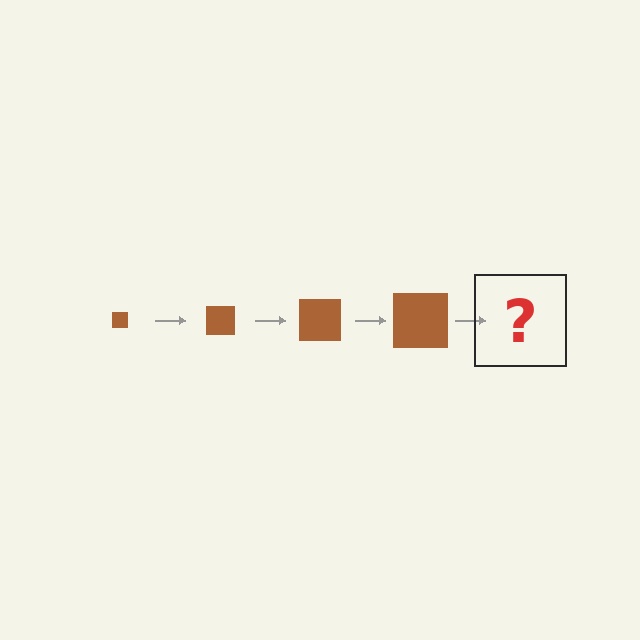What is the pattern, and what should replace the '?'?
The pattern is that the square gets progressively larger each step. The '?' should be a brown square, larger than the previous one.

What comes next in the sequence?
The next element should be a brown square, larger than the previous one.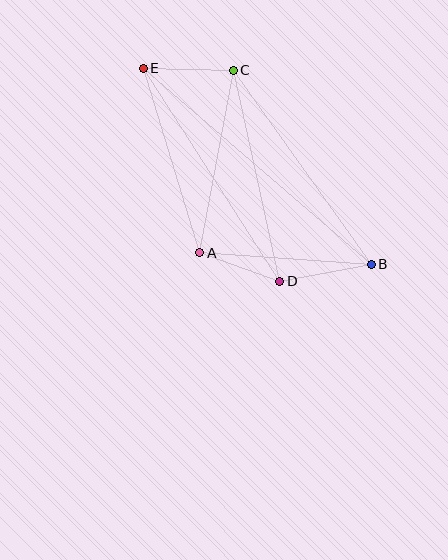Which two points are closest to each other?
Points A and D are closest to each other.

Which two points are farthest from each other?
Points B and E are farthest from each other.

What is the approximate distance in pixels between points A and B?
The distance between A and B is approximately 172 pixels.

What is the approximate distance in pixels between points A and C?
The distance between A and C is approximately 186 pixels.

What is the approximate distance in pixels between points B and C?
The distance between B and C is approximately 238 pixels.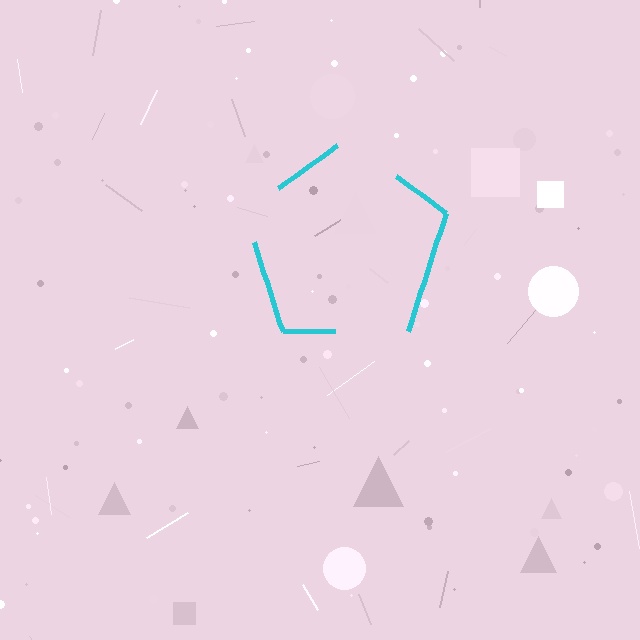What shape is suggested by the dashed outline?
The dashed outline suggests a pentagon.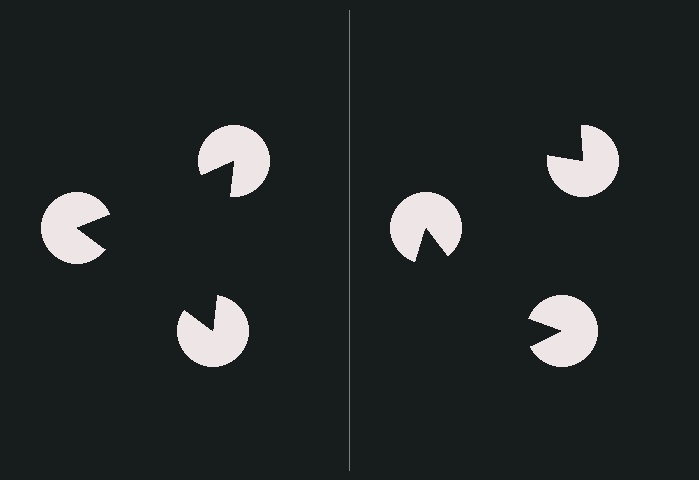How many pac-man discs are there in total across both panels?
6 — 3 on each side.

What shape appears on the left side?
An illusory triangle.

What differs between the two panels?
The pac-man discs are positioned identically on both sides; only the wedge orientations differ. On the left they align to a triangle; on the right they are misaligned.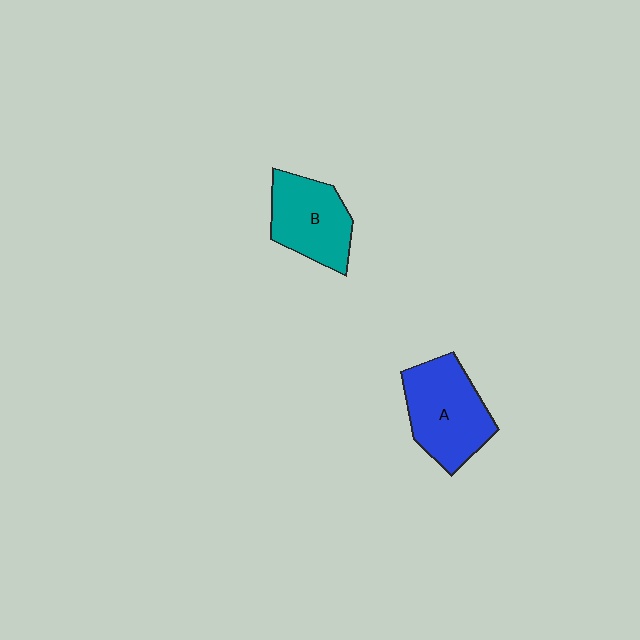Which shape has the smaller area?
Shape B (teal).